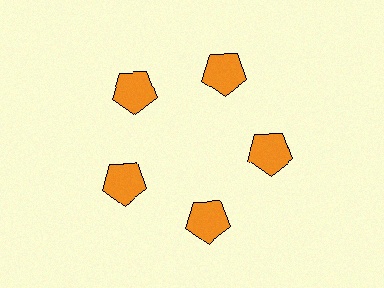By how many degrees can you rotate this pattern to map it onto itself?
The pattern maps onto itself every 72 degrees of rotation.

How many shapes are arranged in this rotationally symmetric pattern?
There are 5 shapes, arranged in 5 groups of 1.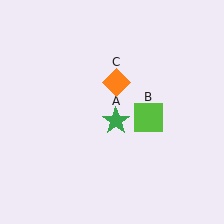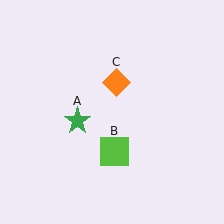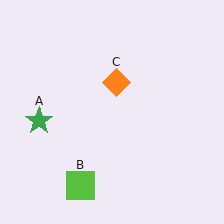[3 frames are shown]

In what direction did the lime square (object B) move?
The lime square (object B) moved down and to the left.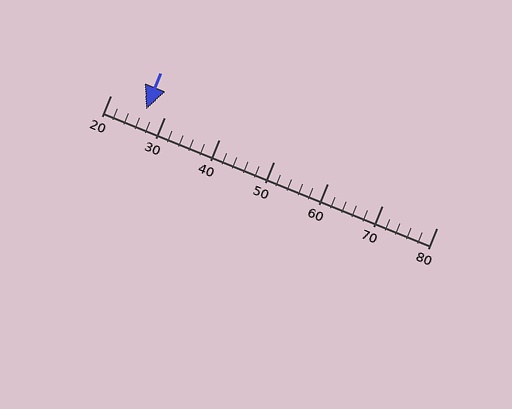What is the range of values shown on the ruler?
The ruler shows values from 20 to 80.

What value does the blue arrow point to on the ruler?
The blue arrow points to approximately 26.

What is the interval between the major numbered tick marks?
The major tick marks are spaced 10 units apart.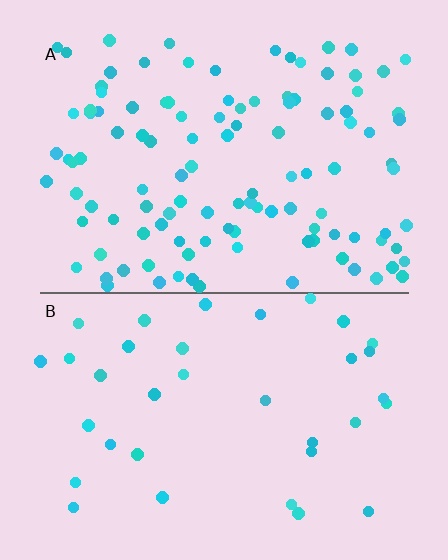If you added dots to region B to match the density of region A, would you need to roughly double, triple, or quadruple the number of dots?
Approximately triple.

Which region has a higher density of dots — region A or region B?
A (the top).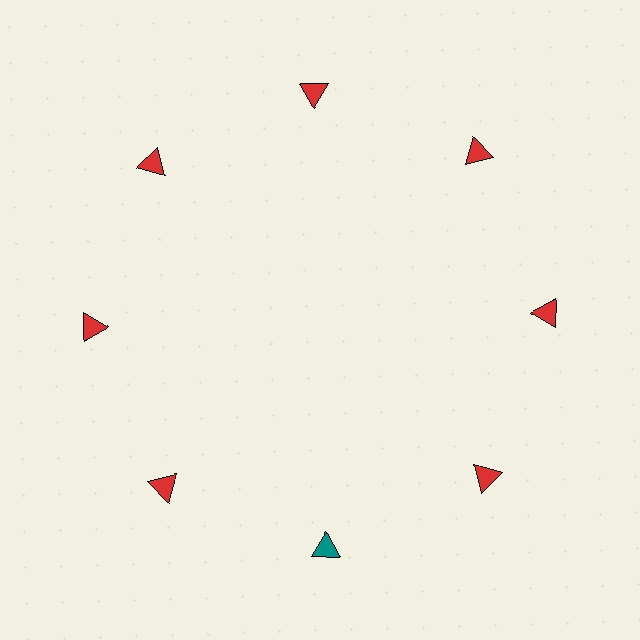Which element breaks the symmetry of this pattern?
The teal triangle at roughly the 6 o'clock position breaks the symmetry. All other shapes are red triangles.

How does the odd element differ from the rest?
It has a different color: teal instead of red.